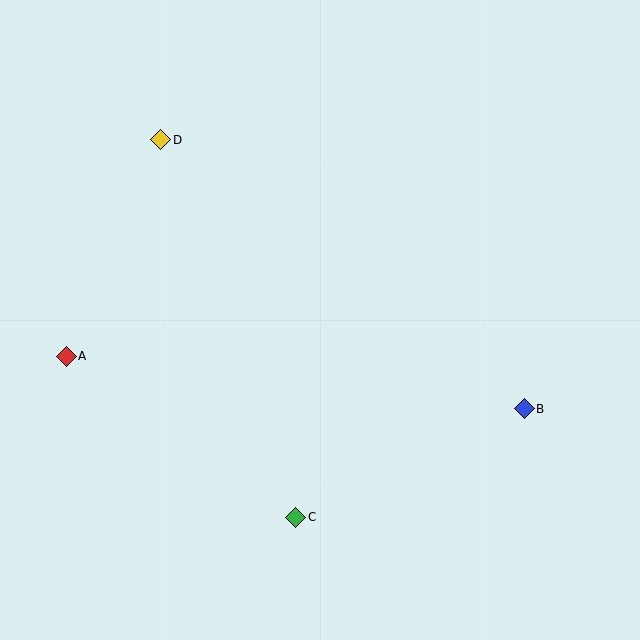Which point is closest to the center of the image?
Point C at (296, 517) is closest to the center.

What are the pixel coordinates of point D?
Point D is at (161, 140).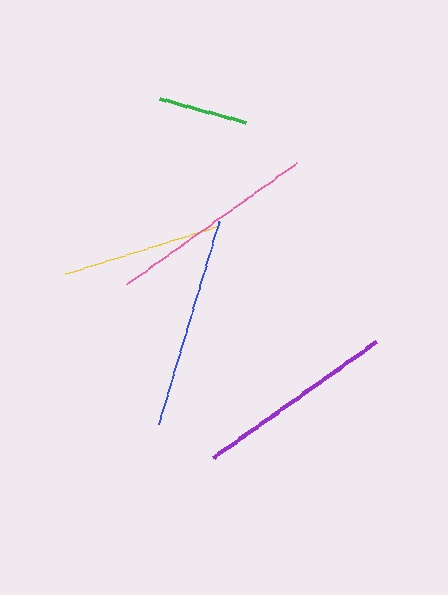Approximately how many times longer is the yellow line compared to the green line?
The yellow line is approximately 1.8 times the length of the green line.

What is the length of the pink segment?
The pink segment is approximately 209 pixels long.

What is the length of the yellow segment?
The yellow segment is approximately 158 pixels long.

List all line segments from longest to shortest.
From longest to shortest: blue, pink, purple, yellow, green.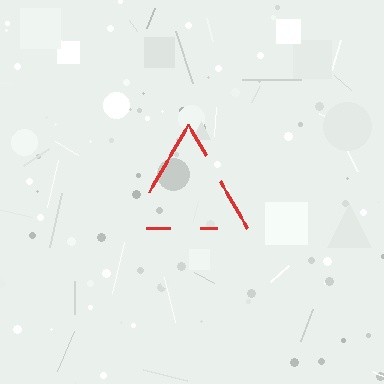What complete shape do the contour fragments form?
The contour fragments form a triangle.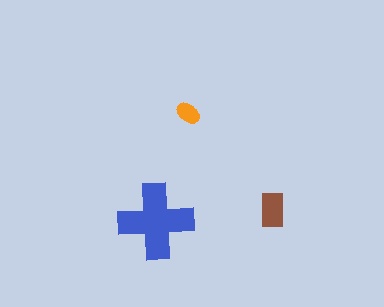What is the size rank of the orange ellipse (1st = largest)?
3rd.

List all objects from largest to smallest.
The blue cross, the brown rectangle, the orange ellipse.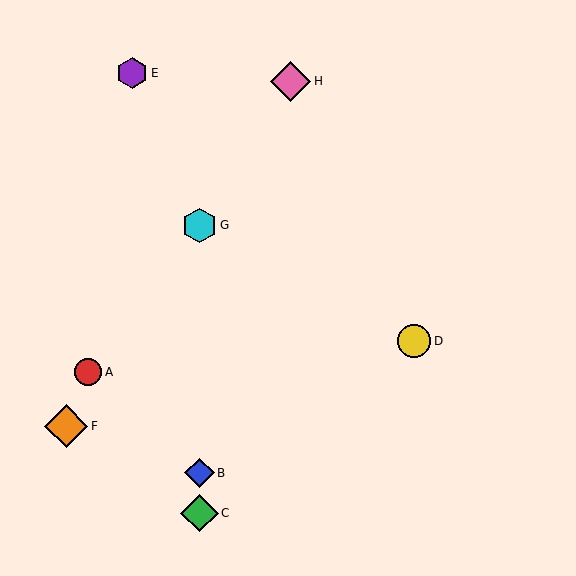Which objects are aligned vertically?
Objects B, C, G are aligned vertically.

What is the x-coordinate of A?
Object A is at x≈88.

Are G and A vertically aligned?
No, G is at x≈200 and A is at x≈88.